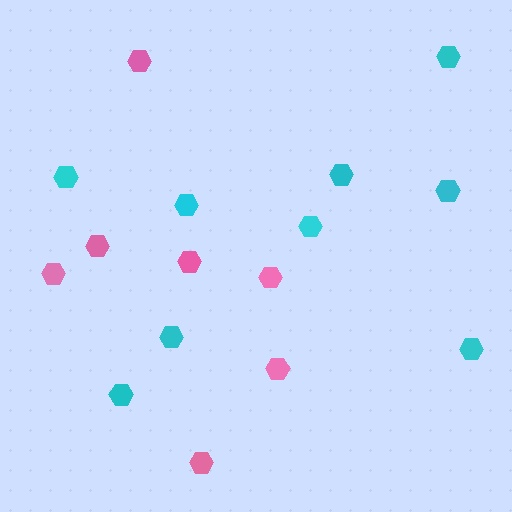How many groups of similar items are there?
There are 2 groups: one group of pink hexagons (7) and one group of cyan hexagons (9).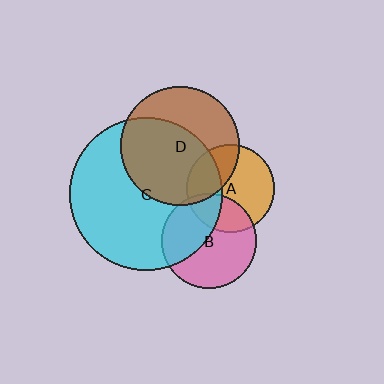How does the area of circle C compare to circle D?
Approximately 1.7 times.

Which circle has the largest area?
Circle C (cyan).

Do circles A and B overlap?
Yes.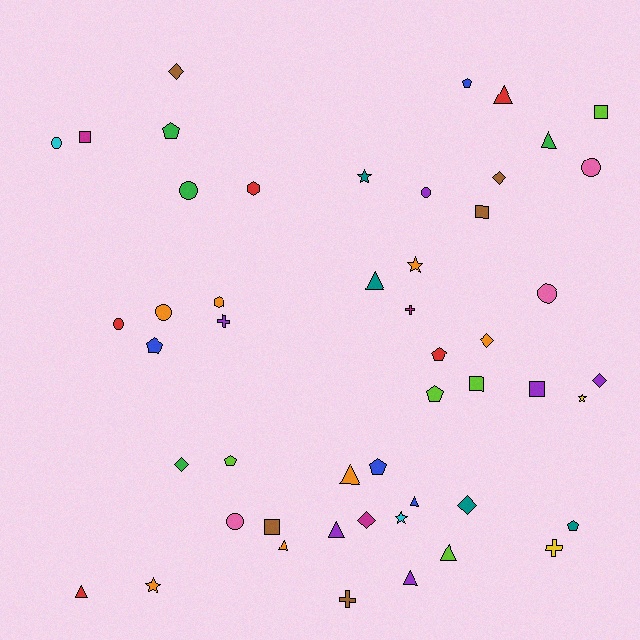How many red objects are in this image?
There are 5 red objects.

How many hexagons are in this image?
There are 2 hexagons.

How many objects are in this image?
There are 50 objects.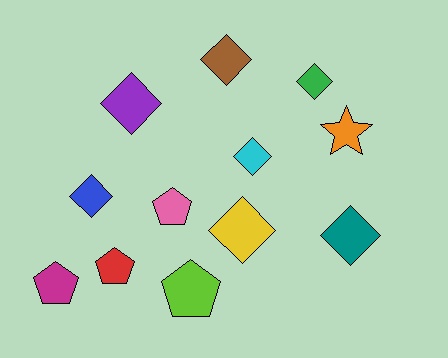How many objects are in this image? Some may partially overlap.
There are 12 objects.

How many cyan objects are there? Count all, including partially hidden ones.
There is 1 cyan object.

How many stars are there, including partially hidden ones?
There is 1 star.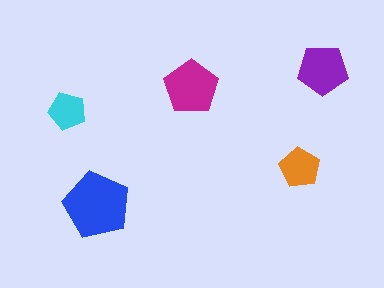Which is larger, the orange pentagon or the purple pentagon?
The purple one.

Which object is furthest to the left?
The cyan pentagon is leftmost.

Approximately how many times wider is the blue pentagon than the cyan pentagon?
About 2 times wider.